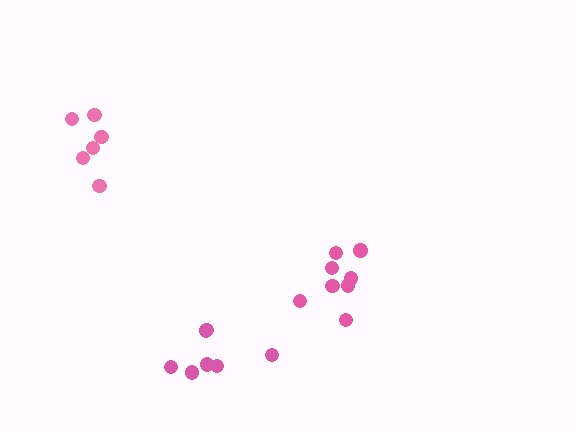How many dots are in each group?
Group 1: 8 dots, Group 2: 7 dots, Group 3: 6 dots (21 total).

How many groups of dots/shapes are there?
There are 3 groups.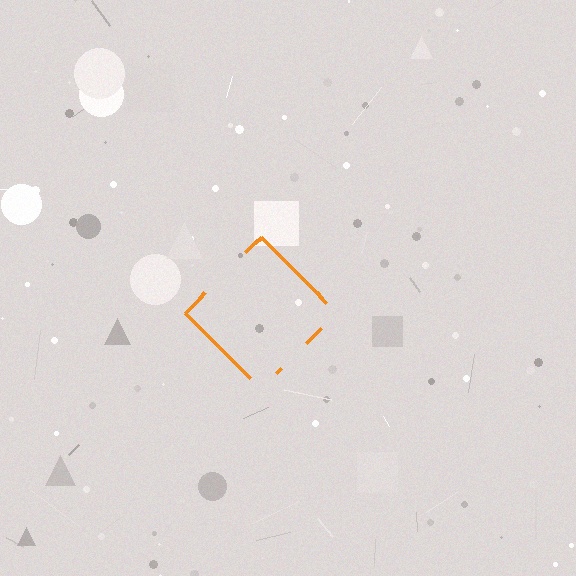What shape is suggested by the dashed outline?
The dashed outline suggests a diamond.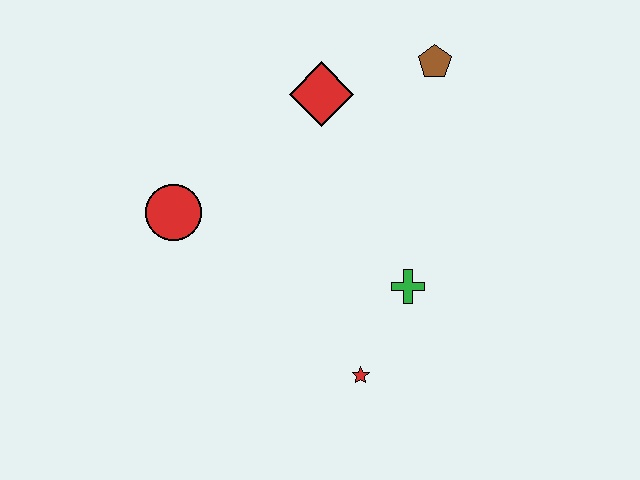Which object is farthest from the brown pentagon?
The red star is farthest from the brown pentagon.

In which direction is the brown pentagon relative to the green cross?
The brown pentagon is above the green cross.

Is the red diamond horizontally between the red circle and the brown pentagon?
Yes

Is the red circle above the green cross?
Yes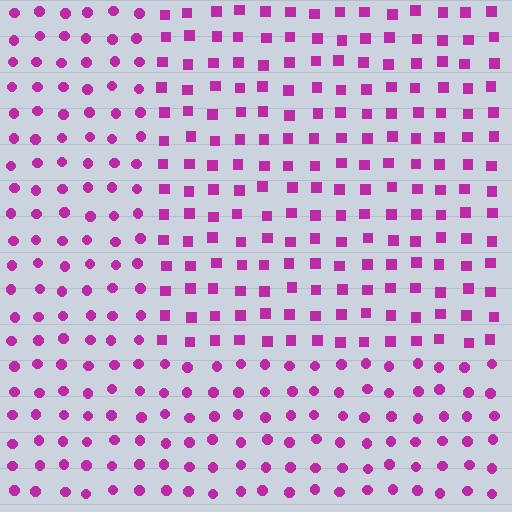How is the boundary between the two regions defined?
The boundary is defined by a change in element shape: squares inside vs. circles outside. All elements share the same color and spacing.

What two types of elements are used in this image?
The image uses squares inside the rectangle region and circles outside it.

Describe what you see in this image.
The image is filled with small magenta elements arranged in a uniform grid. A rectangle-shaped region contains squares, while the surrounding area contains circles. The boundary is defined purely by the change in element shape.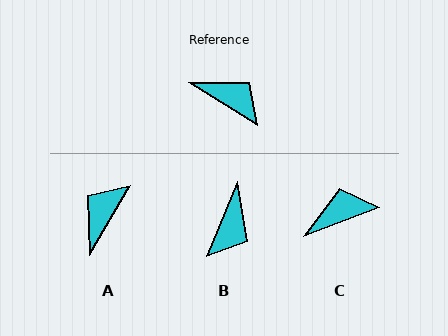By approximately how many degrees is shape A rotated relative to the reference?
Approximately 92 degrees counter-clockwise.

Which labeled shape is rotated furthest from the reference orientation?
A, about 92 degrees away.